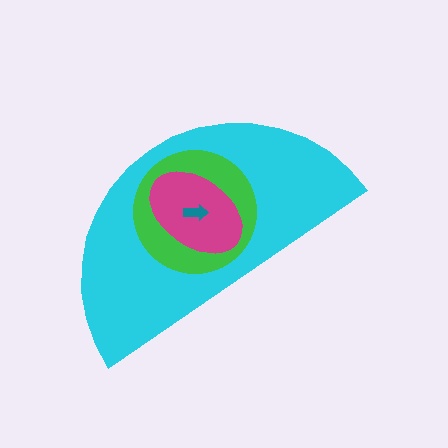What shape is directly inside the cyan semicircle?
The green circle.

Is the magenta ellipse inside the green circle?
Yes.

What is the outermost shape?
The cyan semicircle.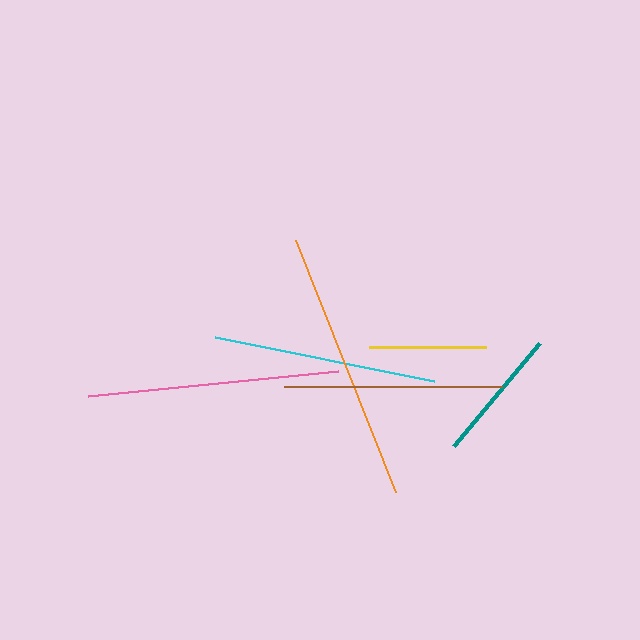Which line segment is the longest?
The orange line is the longest at approximately 271 pixels.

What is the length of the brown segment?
The brown segment is approximately 218 pixels long.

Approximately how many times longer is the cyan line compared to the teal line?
The cyan line is approximately 1.7 times the length of the teal line.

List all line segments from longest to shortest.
From longest to shortest: orange, pink, cyan, brown, teal, yellow.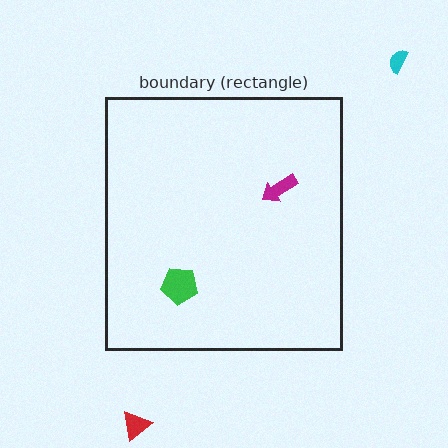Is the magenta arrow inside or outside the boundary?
Inside.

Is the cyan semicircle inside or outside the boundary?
Outside.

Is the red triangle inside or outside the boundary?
Outside.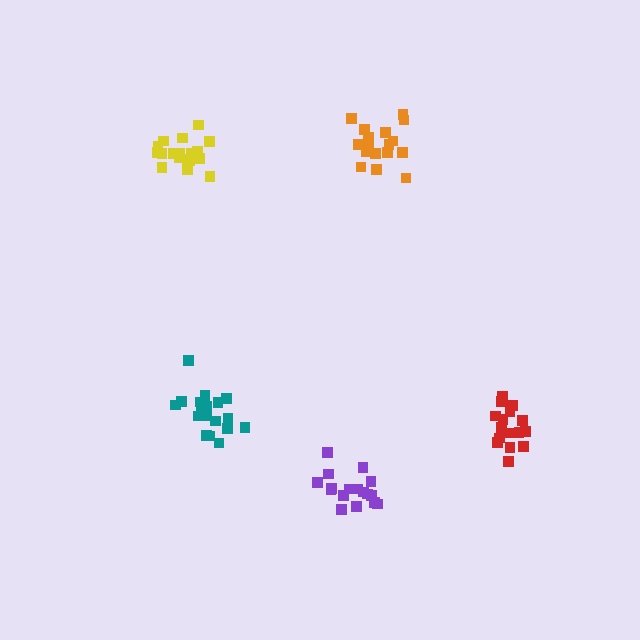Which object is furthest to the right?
The red cluster is rightmost.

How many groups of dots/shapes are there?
There are 5 groups.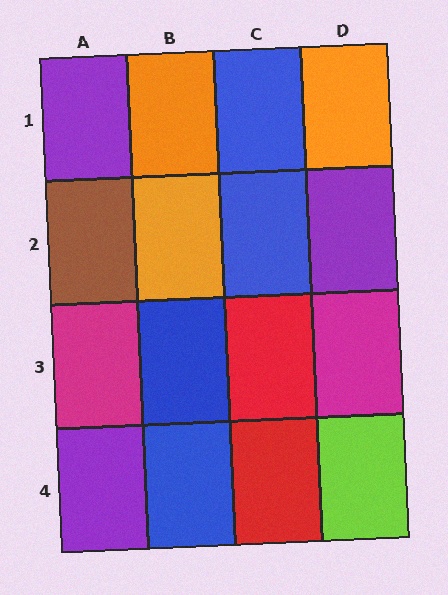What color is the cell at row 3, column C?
Red.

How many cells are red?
2 cells are red.